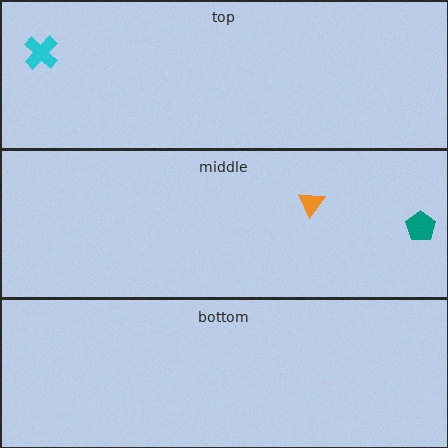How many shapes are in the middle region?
2.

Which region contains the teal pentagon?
The middle region.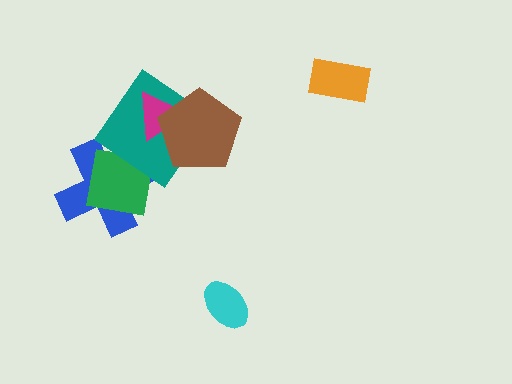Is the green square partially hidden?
Yes, it is partially covered by another shape.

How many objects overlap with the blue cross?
2 objects overlap with the blue cross.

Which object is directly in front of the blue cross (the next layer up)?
The green square is directly in front of the blue cross.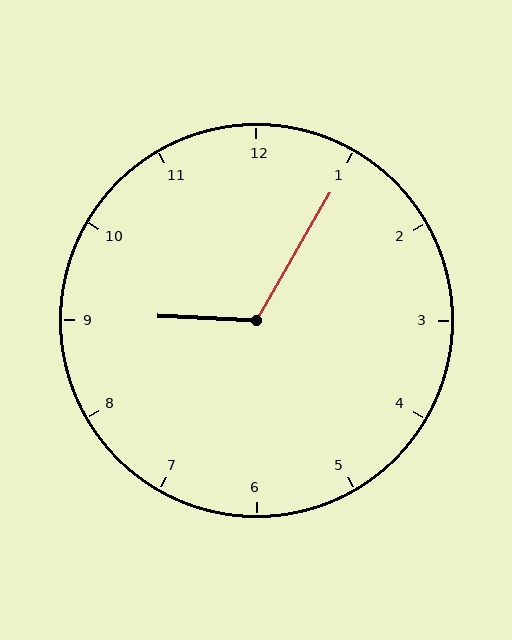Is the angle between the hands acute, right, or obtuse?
It is obtuse.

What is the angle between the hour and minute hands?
Approximately 118 degrees.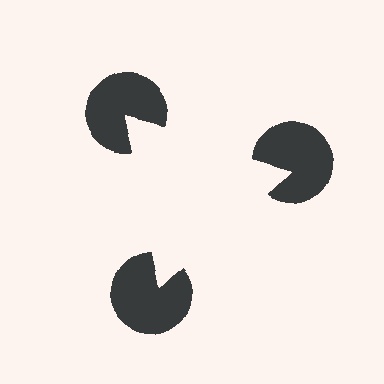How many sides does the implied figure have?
3 sides.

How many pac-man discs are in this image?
There are 3 — one at each vertex of the illusory triangle.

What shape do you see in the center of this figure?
An illusory triangle — its edges are inferred from the aligned wedge cuts in the pac-man discs, not physically drawn.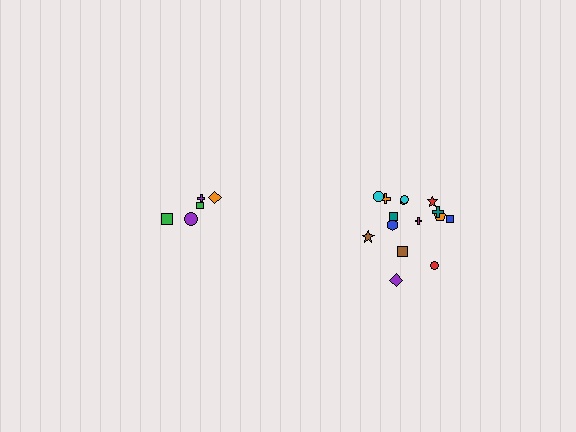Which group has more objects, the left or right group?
The right group.